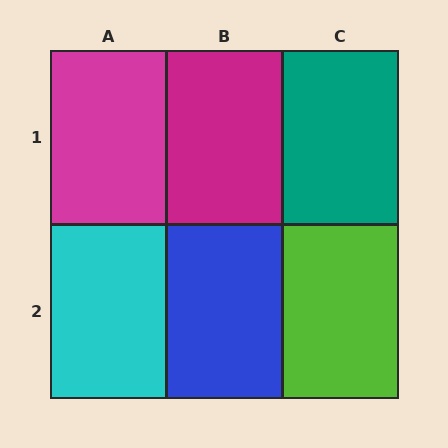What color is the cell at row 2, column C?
Lime.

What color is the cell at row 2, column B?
Blue.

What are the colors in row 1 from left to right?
Magenta, magenta, teal.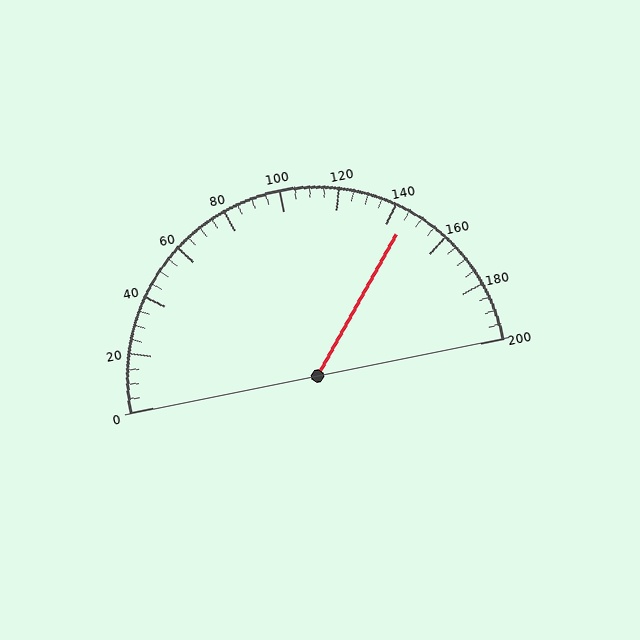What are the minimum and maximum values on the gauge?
The gauge ranges from 0 to 200.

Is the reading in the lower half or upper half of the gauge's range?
The reading is in the upper half of the range (0 to 200).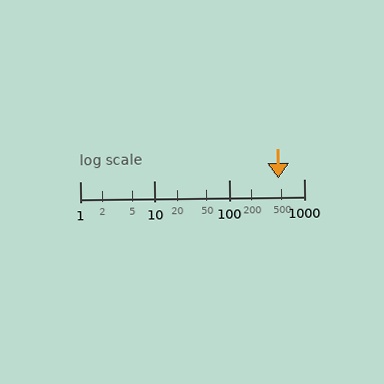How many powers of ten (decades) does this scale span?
The scale spans 3 decades, from 1 to 1000.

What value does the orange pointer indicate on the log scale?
The pointer indicates approximately 460.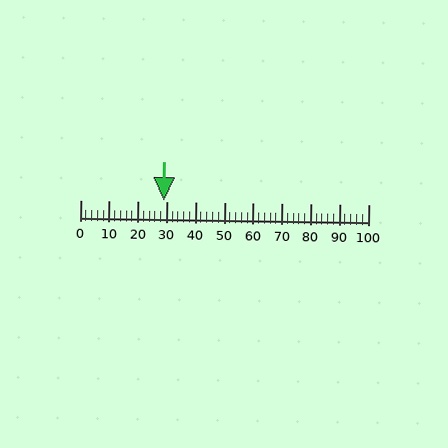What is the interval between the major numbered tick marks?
The major tick marks are spaced 10 units apart.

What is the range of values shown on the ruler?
The ruler shows values from 0 to 100.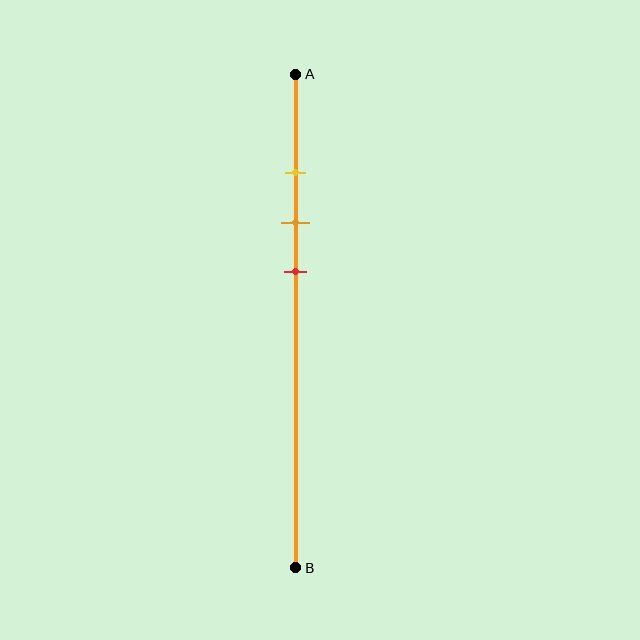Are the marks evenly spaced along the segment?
Yes, the marks are approximately evenly spaced.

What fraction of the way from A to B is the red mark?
The red mark is approximately 40% (0.4) of the way from A to B.